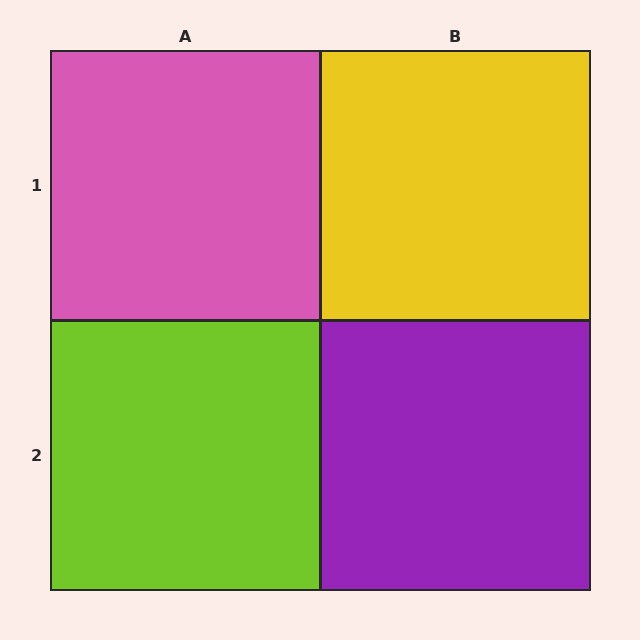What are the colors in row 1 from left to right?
Pink, yellow.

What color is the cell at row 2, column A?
Lime.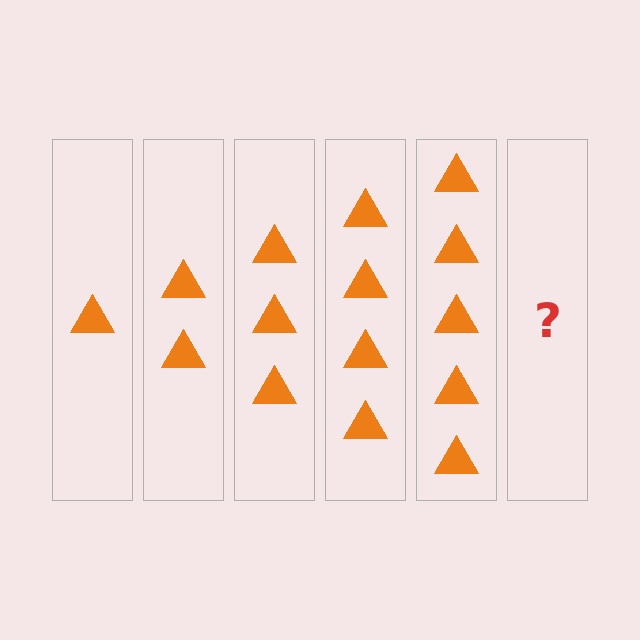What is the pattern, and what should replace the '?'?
The pattern is that each step adds one more triangle. The '?' should be 6 triangles.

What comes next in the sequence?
The next element should be 6 triangles.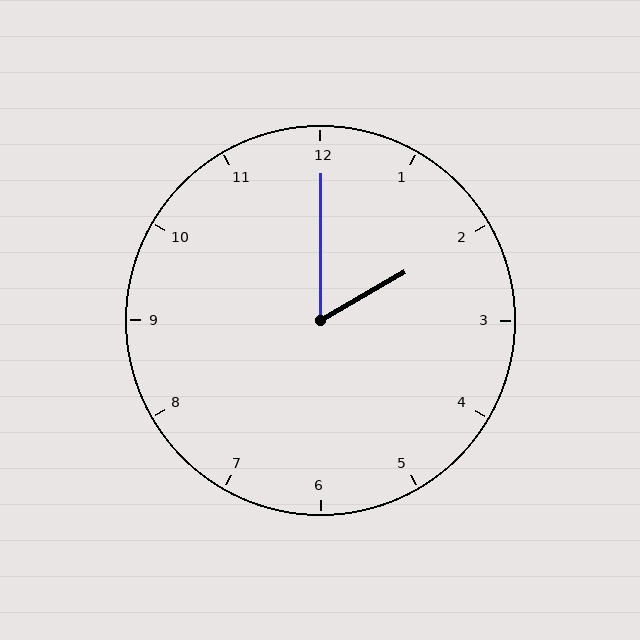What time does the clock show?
2:00.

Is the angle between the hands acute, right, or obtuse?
It is acute.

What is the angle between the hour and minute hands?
Approximately 60 degrees.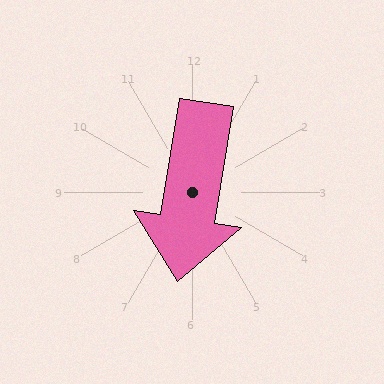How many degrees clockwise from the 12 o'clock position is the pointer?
Approximately 189 degrees.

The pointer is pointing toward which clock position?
Roughly 6 o'clock.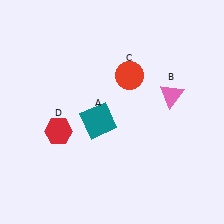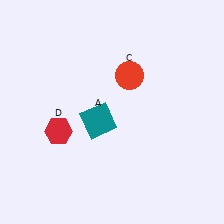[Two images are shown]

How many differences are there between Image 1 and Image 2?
There is 1 difference between the two images.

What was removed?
The pink triangle (B) was removed in Image 2.